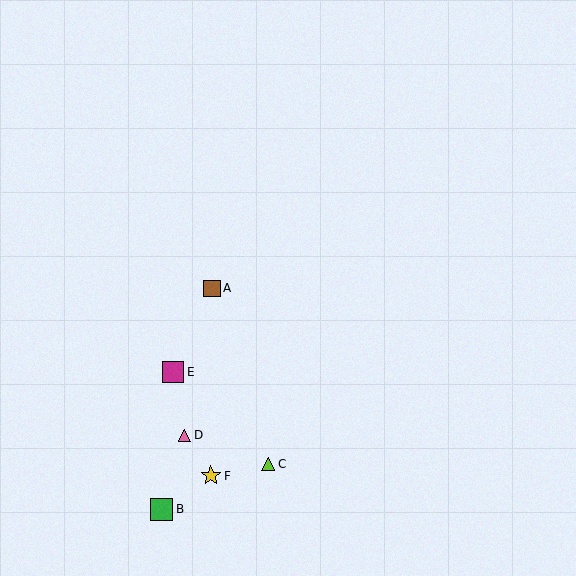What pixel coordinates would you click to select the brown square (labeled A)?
Click at (212, 288) to select the brown square A.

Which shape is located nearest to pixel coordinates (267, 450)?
The lime triangle (labeled C) at (268, 464) is nearest to that location.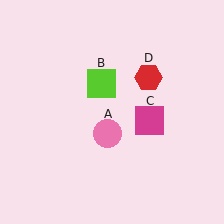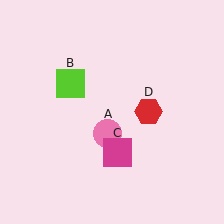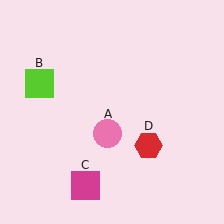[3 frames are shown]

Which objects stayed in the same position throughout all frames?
Pink circle (object A) remained stationary.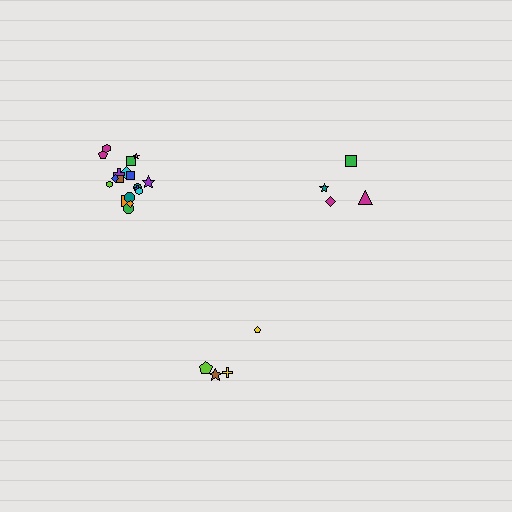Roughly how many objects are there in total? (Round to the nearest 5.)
Roughly 25 objects in total.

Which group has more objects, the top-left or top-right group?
The top-left group.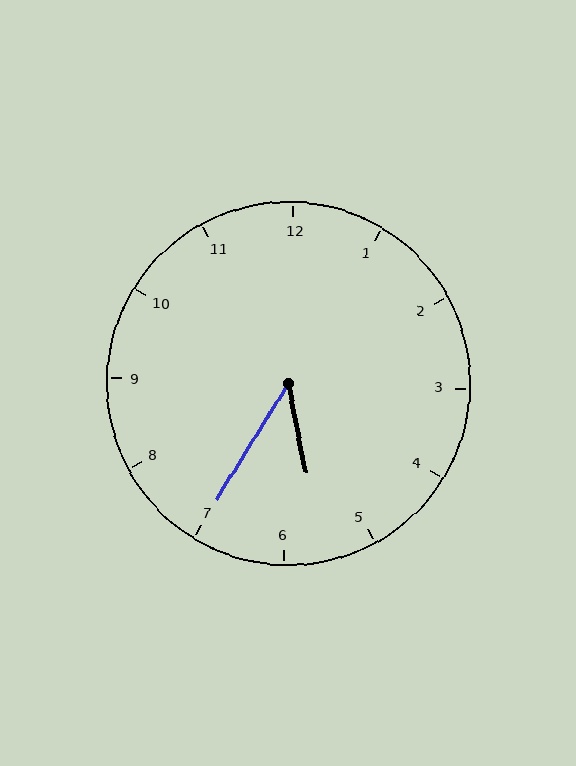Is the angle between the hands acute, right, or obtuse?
It is acute.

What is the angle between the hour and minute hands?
Approximately 42 degrees.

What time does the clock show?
5:35.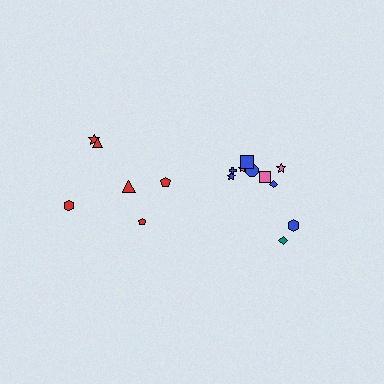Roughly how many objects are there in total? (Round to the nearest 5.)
Roughly 15 objects in total.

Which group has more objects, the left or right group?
The right group.